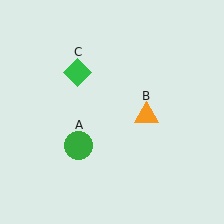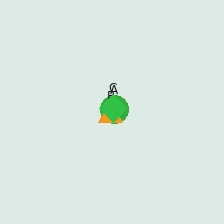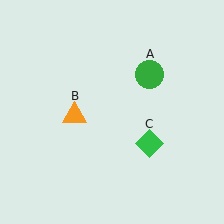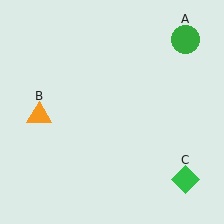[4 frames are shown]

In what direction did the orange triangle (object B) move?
The orange triangle (object B) moved left.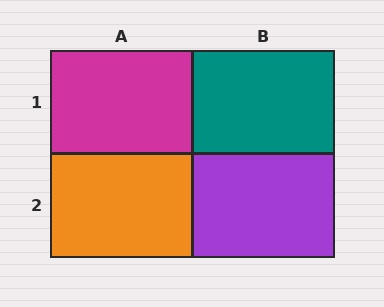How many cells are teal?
1 cell is teal.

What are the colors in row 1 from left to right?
Magenta, teal.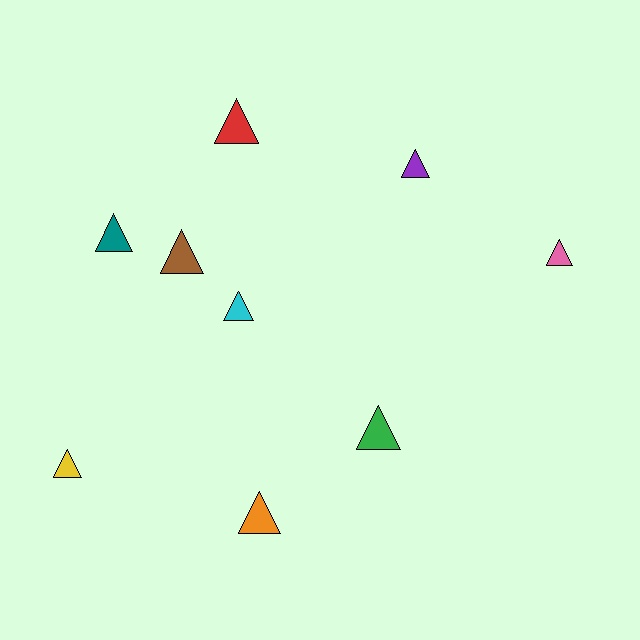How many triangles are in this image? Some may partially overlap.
There are 9 triangles.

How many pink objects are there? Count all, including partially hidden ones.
There is 1 pink object.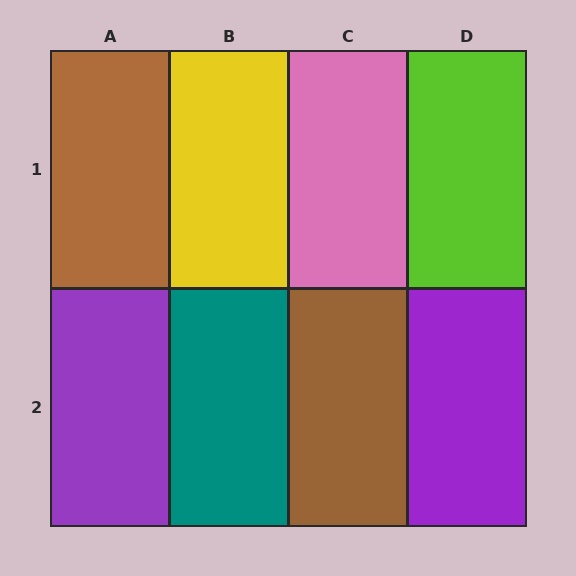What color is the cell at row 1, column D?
Lime.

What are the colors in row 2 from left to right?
Purple, teal, brown, purple.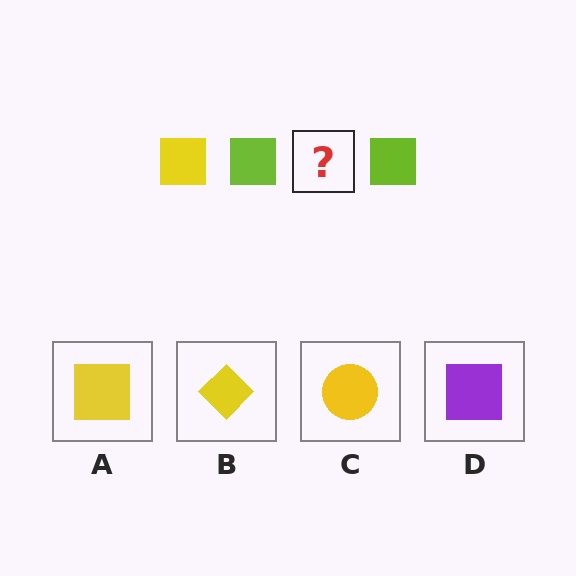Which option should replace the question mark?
Option A.